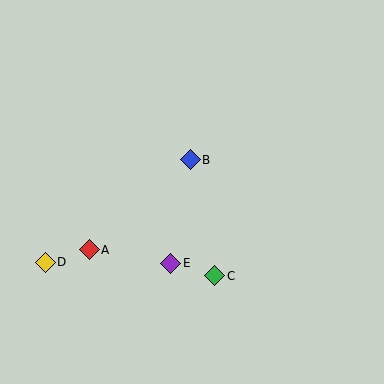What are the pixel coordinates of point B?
Point B is at (190, 160).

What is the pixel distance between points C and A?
The distance between C and A is 128 pixels.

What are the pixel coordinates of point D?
Point D is at (45, 262).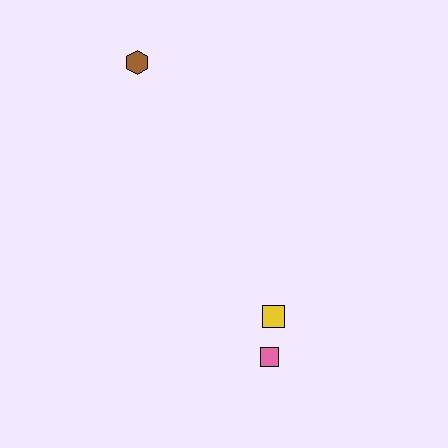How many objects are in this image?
There are 3 objects.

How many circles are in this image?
There are no circles.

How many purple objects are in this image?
There are no purple objects.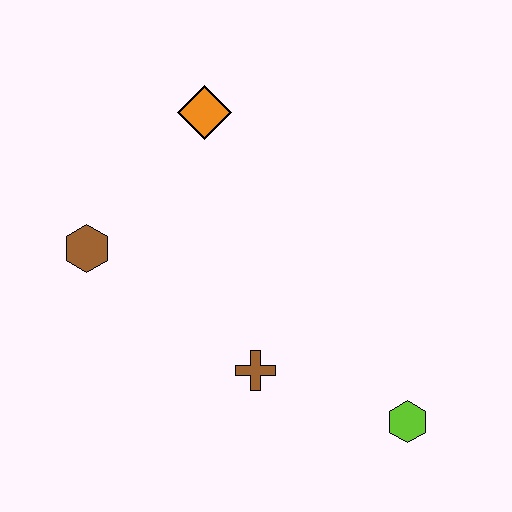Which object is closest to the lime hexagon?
The brown cross is closest to the lime hexagon.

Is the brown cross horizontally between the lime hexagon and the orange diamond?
Yes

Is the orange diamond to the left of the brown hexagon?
No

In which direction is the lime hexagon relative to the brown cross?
The lime hexagon is to the right of the brown cross.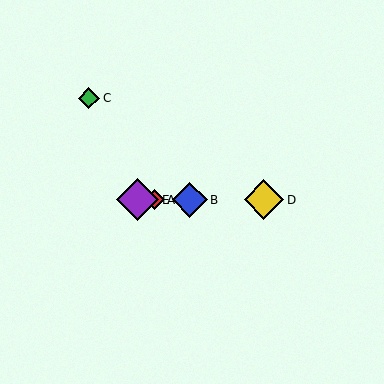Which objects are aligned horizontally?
Objects A, B, D, E are aligned horizontally.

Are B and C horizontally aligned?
No, B is at y≈200 and C is at y≈98.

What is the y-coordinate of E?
Object E is at y≈200.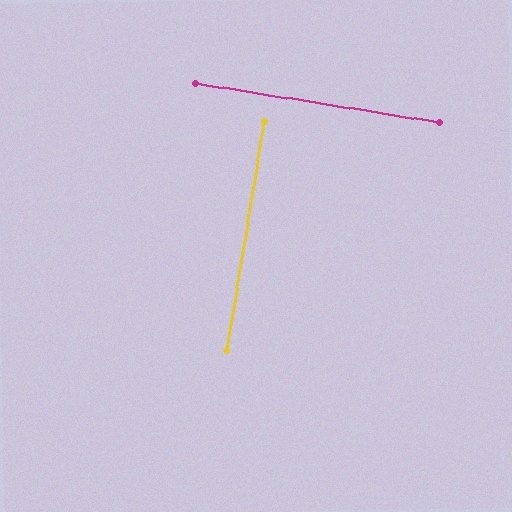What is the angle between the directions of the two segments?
Approximately 90 degrees.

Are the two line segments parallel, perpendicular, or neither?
Perpendicular — they meet at approximately 90°.